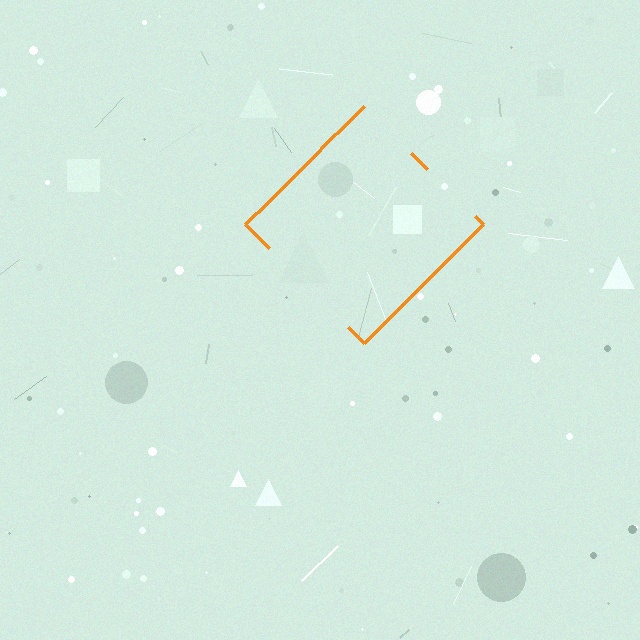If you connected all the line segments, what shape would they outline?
They would outline a diamond.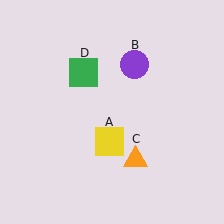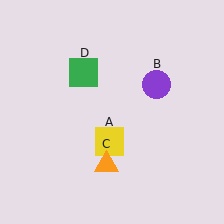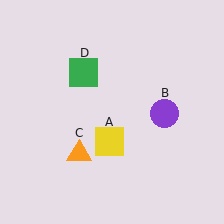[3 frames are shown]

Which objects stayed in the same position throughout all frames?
Yellow square (object A) and green square (object D) remained stationary.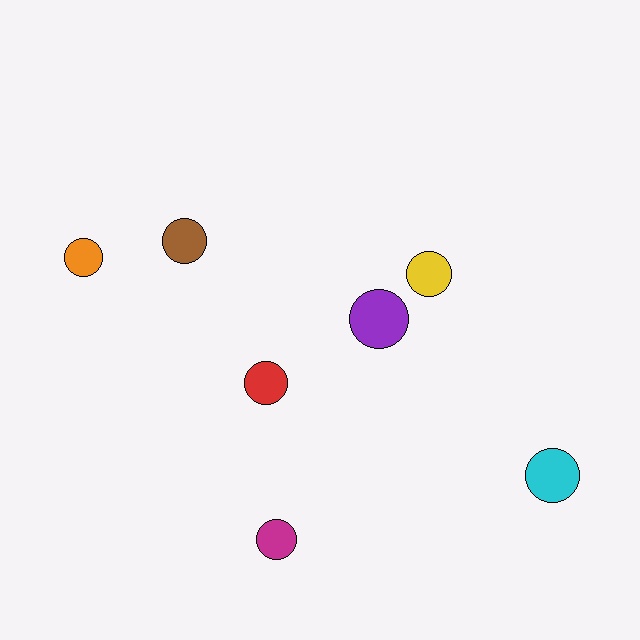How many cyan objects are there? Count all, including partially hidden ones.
There is 1 cyan object.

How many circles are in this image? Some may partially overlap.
There are 7 circles.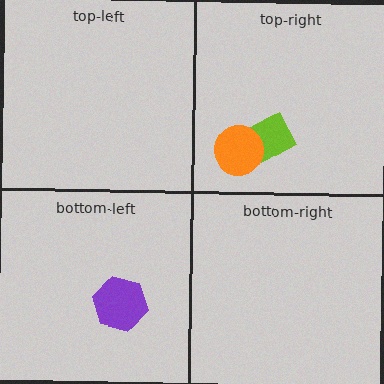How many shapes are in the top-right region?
2.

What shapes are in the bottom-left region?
The purple hexagon.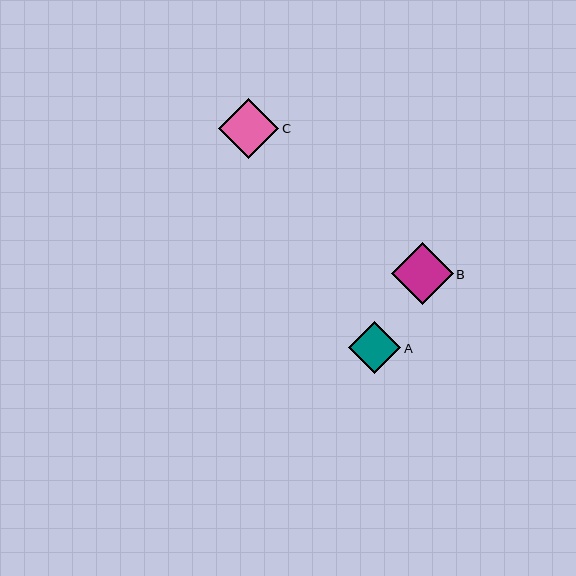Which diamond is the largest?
Diamond B is the largest with a size of approximately 62 pixels.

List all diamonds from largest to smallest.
From largest to smallest: B, C, A.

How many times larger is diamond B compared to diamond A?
Diamond B is approximately 1.2 times the size of diamond A.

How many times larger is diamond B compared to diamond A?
Diamond B is approximately 1.2 times the size of diamond A.